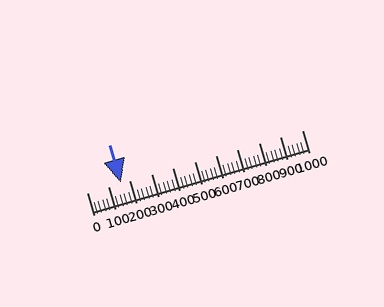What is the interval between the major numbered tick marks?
The major tick marks are spaced 100 units apart.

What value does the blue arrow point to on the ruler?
The blue arrow points to approximately 160.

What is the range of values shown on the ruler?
The ruler shows values from 0 to 1000.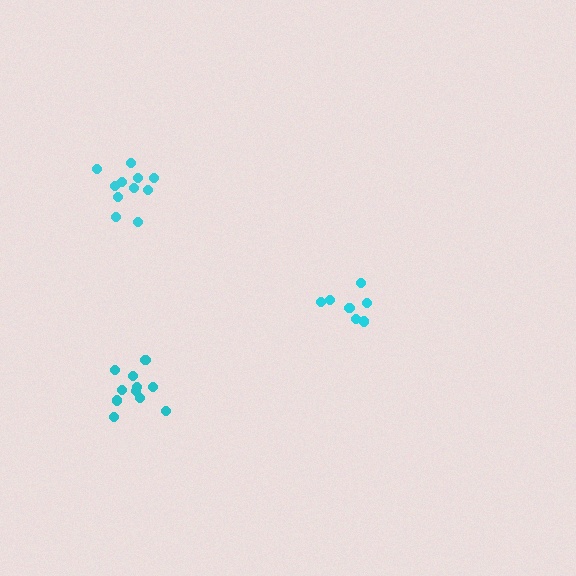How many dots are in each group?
Group 1: 11 dots, Group 2: 8 dots, Group 3: 11 dots (30 total).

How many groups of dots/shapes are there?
There are 3 groups.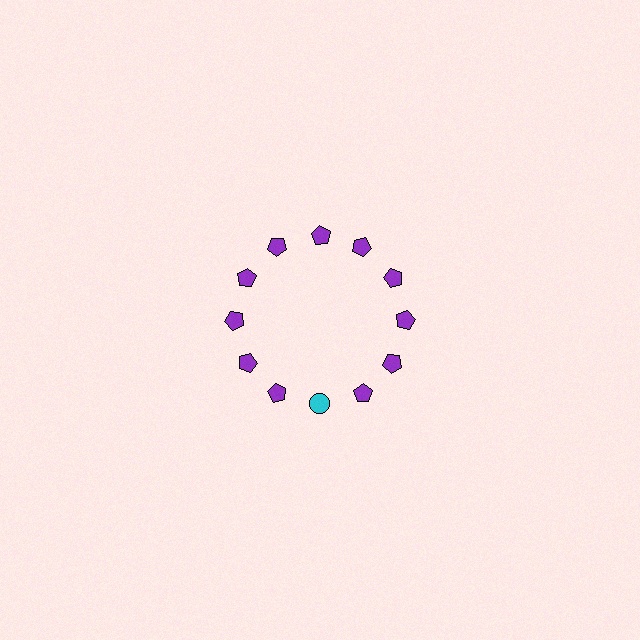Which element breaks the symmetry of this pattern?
The cyan circle at roughly the 6 o'clock position breaks the symmetry. All other shapes are purple pentagons.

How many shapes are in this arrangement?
There are 12 shapes arranged in a ring pattern.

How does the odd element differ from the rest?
It differs in both color (cyan instead of purple) and shape (circle instead of pentagon).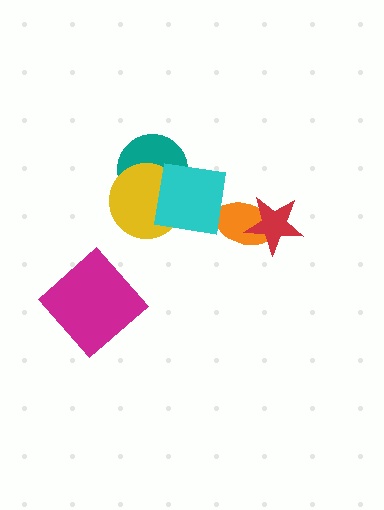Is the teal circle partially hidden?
Yes, it is partially covered by another shape.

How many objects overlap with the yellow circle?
2 objects overlap with the yellow circle.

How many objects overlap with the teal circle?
2 objects overlap with the teal circle.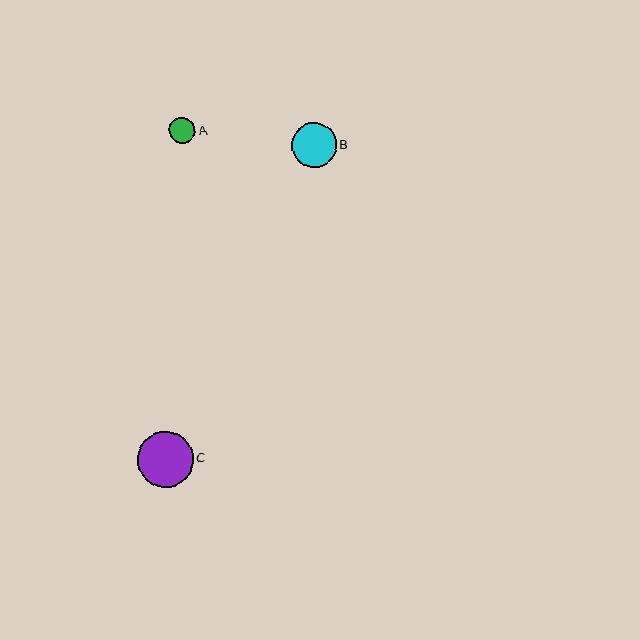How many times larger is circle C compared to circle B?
Circle C is approximately 1.2 times the size of circle B.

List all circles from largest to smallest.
From largest to smallest: C, B, A.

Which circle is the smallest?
Circle A is the smallest with a size of approximately 26 pixels.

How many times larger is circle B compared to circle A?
Circle B is approximately 1.7 times the size of circle A.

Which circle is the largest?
Circle C is the largest with a size of approximately 56 pixels.